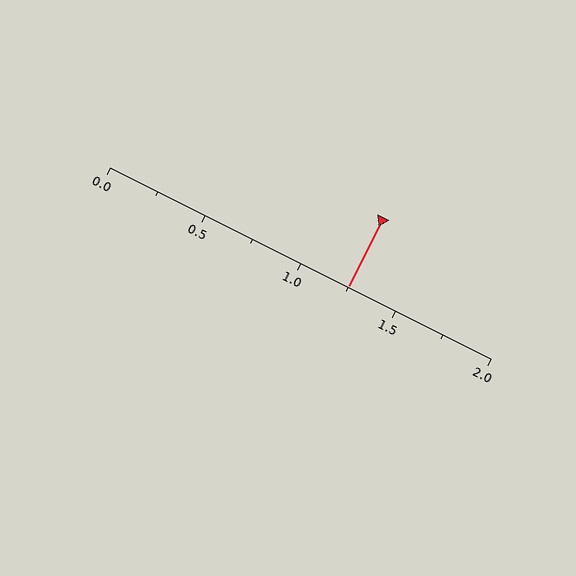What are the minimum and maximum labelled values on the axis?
The axis runs from 0.0 to 2.0.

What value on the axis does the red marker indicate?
The marker indicates approximately 1.25.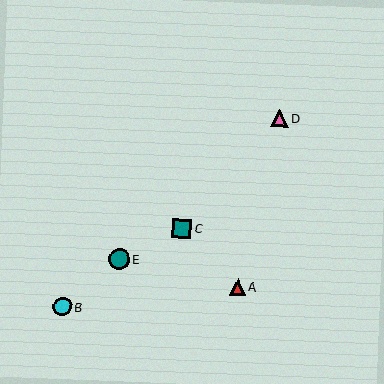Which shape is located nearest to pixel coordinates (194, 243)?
The teal square (labeled C) at (182, 228) is nearest to that location.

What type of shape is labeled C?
Shape C is a teal square.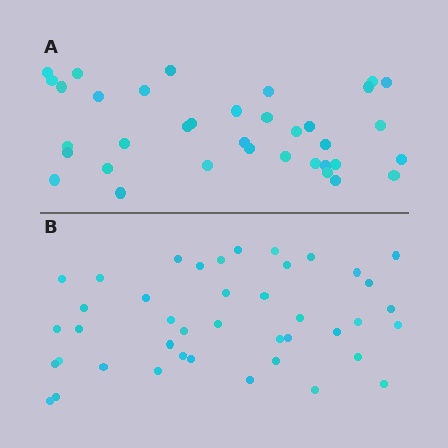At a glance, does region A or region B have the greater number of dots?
Region B (the bottom region) has more dots.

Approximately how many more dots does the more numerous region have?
Region B has about 6 more dots than region A.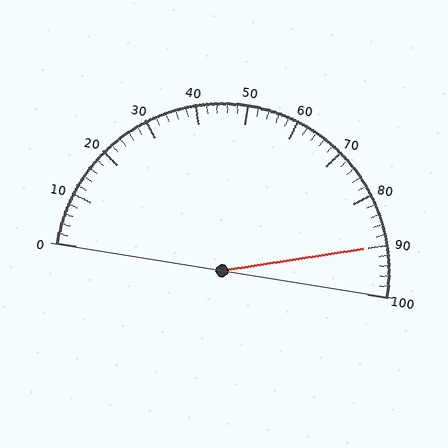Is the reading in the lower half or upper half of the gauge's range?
The reading is in the upper half of the range (0 to 100).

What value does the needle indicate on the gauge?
The needle indicates approximately 90.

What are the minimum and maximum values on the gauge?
The gauge ranges from 0 to 100.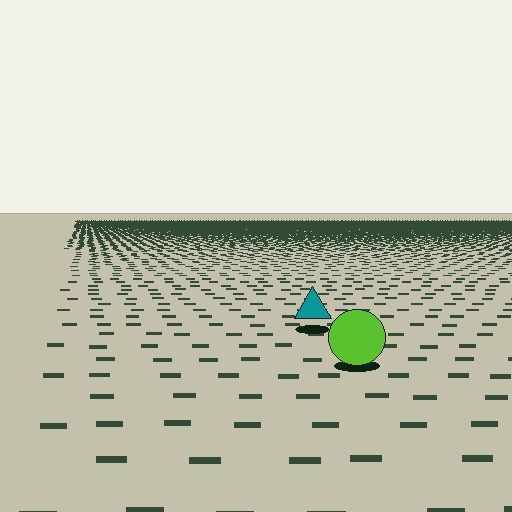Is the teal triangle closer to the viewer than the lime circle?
No. The lime circle is closer — you can tell from the texture gradient: the ground texture is coarser near it.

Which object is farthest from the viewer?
The teal triangle is farthest from the viewer. It appears smaller and the ground texture around it is denser.